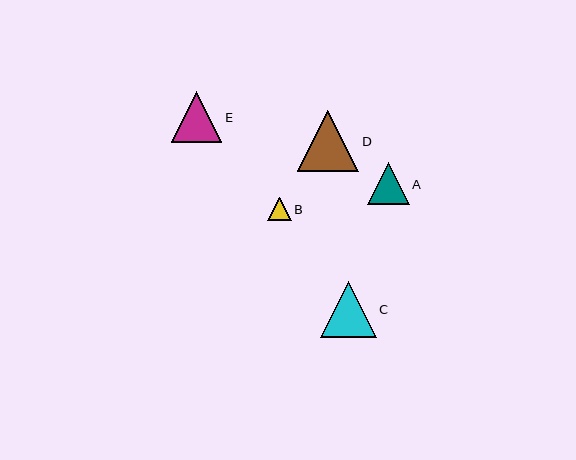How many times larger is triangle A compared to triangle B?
Triangle A is approximately 1.8 times the size of triangle B.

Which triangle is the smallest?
Triangle B is the smallest with a size of approximately 23 pixels.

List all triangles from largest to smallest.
From largest to smallest: D, C, E, A, B.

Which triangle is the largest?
Triangle D is the largest with a size of approximately 61 pixels.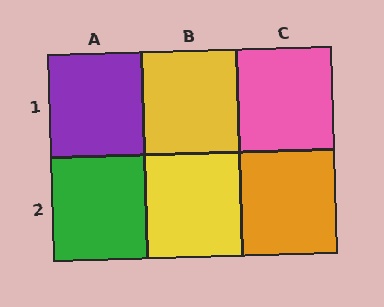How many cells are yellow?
2 cells are yellow.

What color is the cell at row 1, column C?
Pink.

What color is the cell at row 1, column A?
Purple.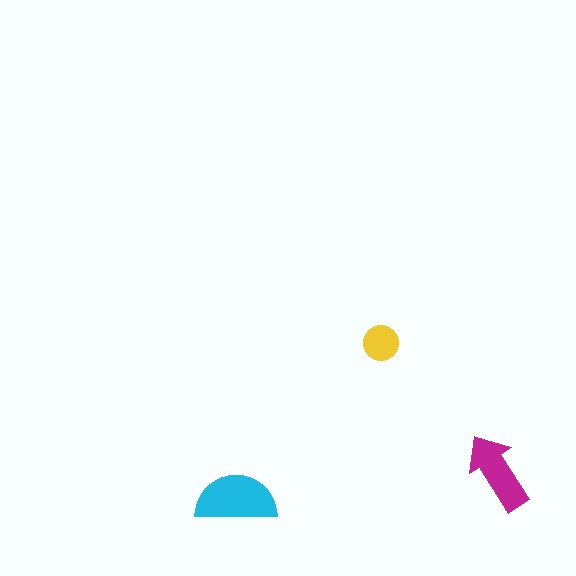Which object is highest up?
The yellow circle is topmost.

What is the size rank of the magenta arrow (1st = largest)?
2nd.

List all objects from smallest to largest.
The yellow circle, the magenta arrow, the cyan semicircle.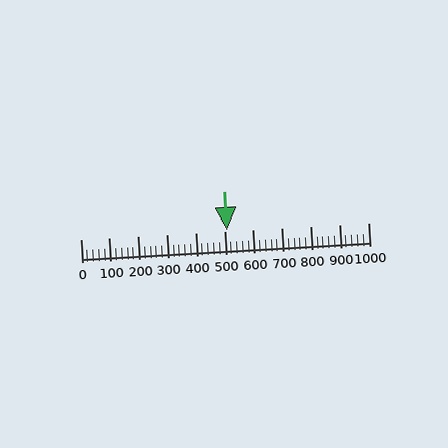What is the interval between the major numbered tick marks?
The major tick marks are spaced 100 units apart.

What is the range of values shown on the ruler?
The ruler shows values from 0 to 1000.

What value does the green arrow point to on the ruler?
The green arrow points to approximately 507.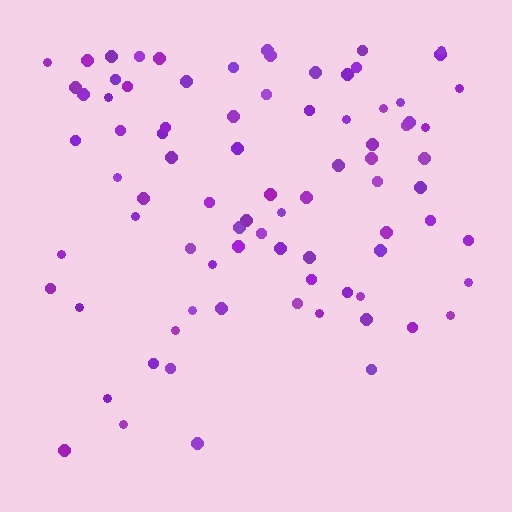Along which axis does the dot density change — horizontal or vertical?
Vertical.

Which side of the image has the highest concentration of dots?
The top.